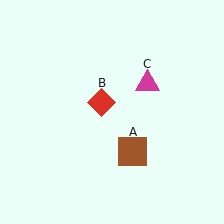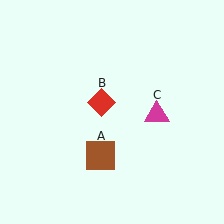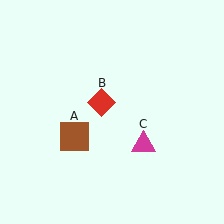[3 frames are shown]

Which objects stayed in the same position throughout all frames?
Red diamond (object B) remained stationary.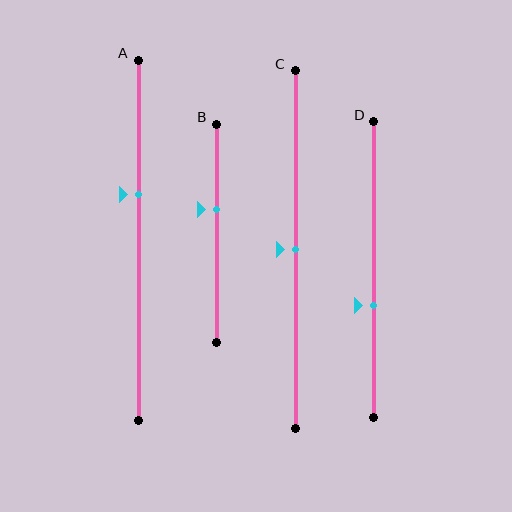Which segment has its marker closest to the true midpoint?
Segment C has its marker closest to the true midpoint.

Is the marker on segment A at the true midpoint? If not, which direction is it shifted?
No, the marker on segment A is shifted upward by about 13% of the segment length.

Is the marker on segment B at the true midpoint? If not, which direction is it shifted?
No, the marker on segment B is shifted upward by about 11% of the segment length.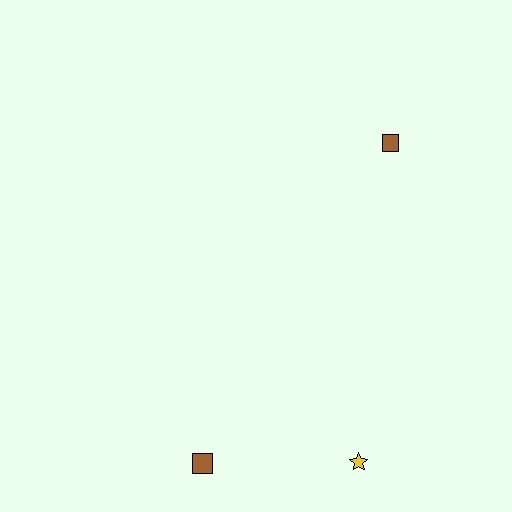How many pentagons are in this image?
There are no pentagons.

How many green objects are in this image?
There are no green objects.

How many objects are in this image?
There are 3 objects.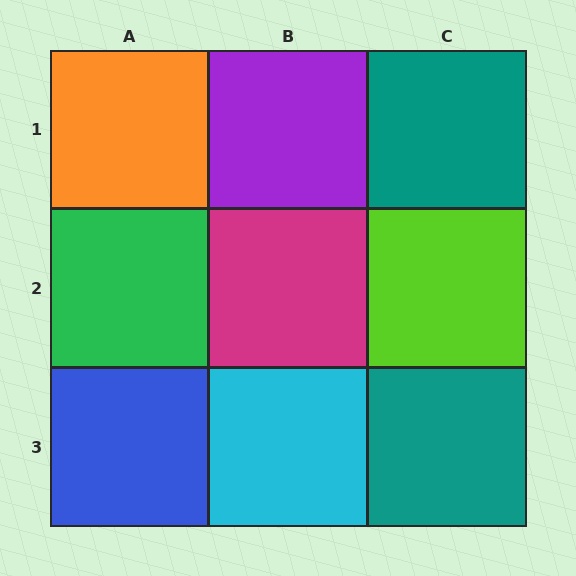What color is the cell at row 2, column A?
Green.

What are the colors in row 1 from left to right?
Orange, purple, teal.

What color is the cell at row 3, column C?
Teal.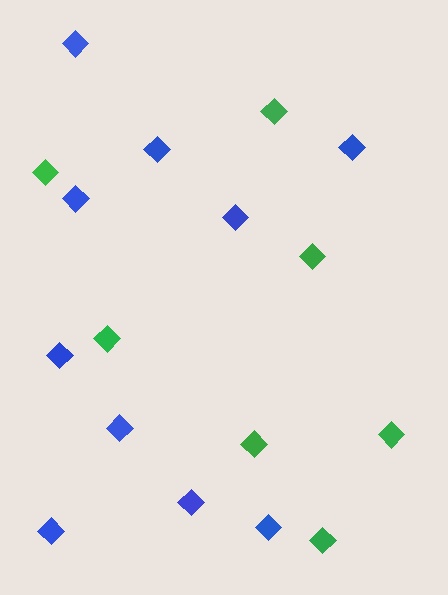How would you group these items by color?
There are 2 groups: one group of blue diamonds (10) and one group of green diamonds (7).